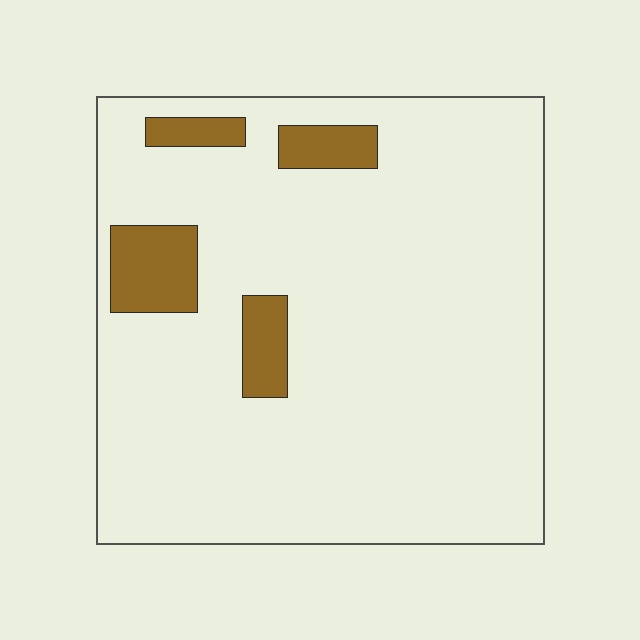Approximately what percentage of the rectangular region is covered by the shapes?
Approximately 10%.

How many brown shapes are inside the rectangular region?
4.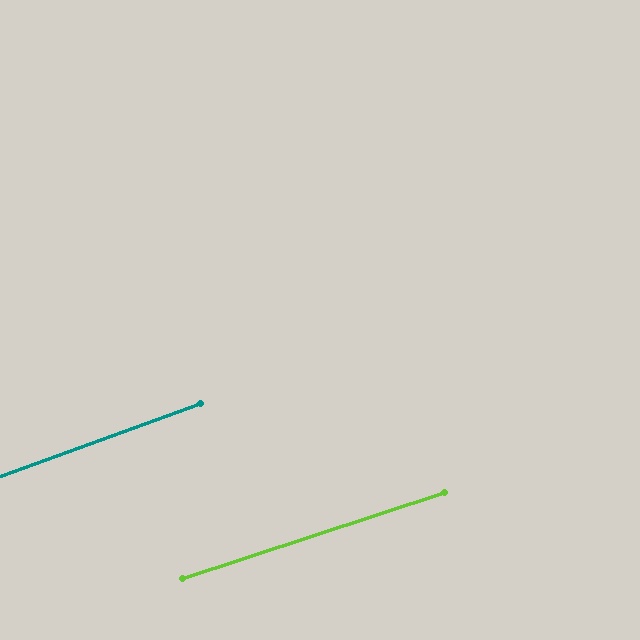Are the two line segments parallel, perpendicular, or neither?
Parallel — their directions differ by only 1.7°.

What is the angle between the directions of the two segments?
Approximately 2 degrees.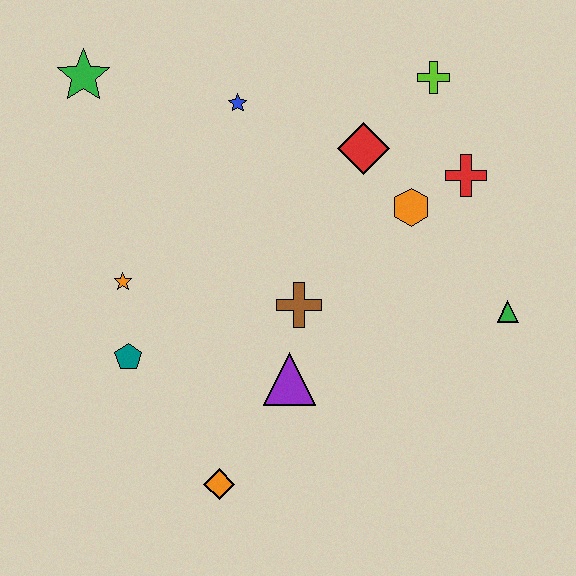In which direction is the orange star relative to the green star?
The orange star is below the green star.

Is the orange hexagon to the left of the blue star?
No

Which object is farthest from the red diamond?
The orange diamond is farthest from the red diamond.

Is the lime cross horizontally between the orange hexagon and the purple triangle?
No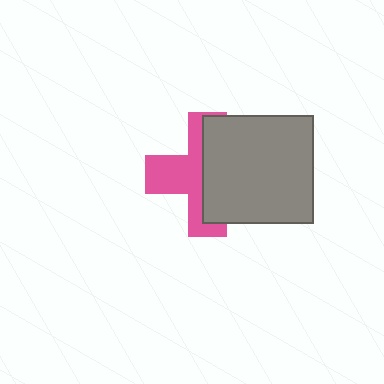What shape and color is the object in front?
The object in front is a gray rectangle.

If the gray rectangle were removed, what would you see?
You would see the complete pink cross.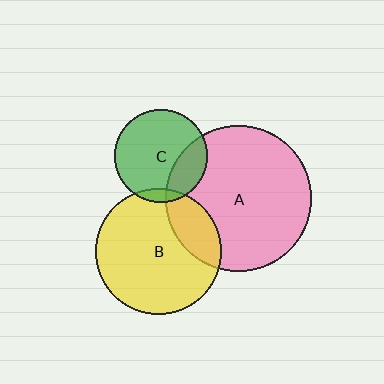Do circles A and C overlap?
Yes.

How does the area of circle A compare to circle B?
Approximately 1.3 times.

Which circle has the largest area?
Circle A (pink).